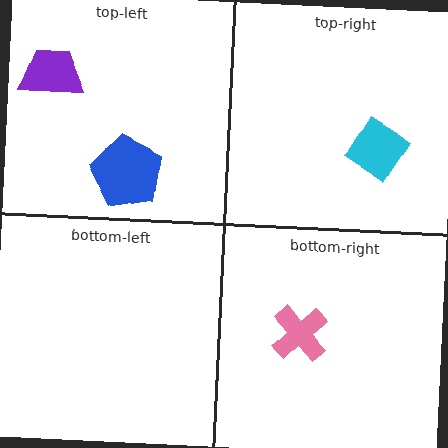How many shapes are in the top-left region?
2.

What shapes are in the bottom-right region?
The pink cross.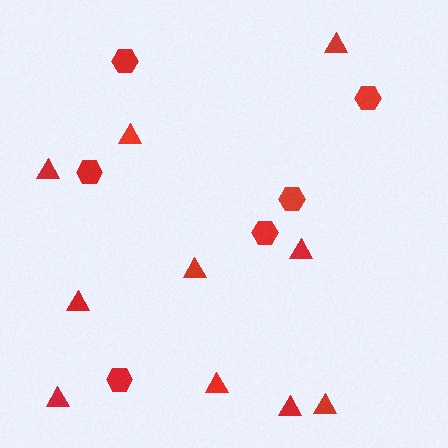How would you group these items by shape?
There are 2 groups: one group of hexagons (6) and one group of triangles (10).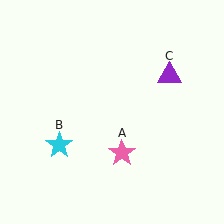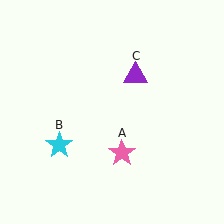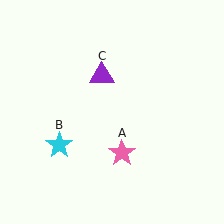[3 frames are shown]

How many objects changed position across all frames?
1 object changed position: purple triangle (object C).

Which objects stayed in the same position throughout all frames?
Pink star (object A) and cyan star (object B) remained stationary.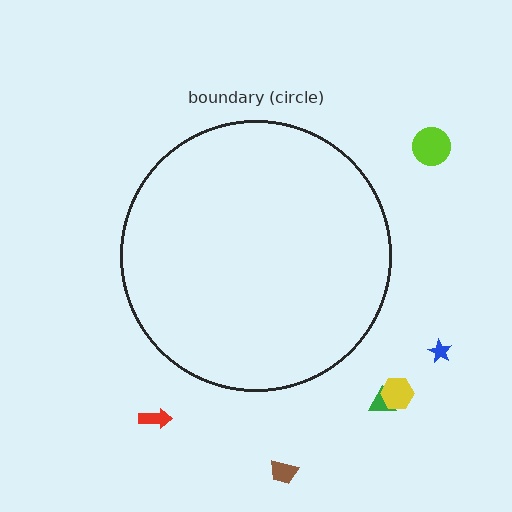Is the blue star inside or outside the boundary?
Outside.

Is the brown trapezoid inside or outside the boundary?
Outside.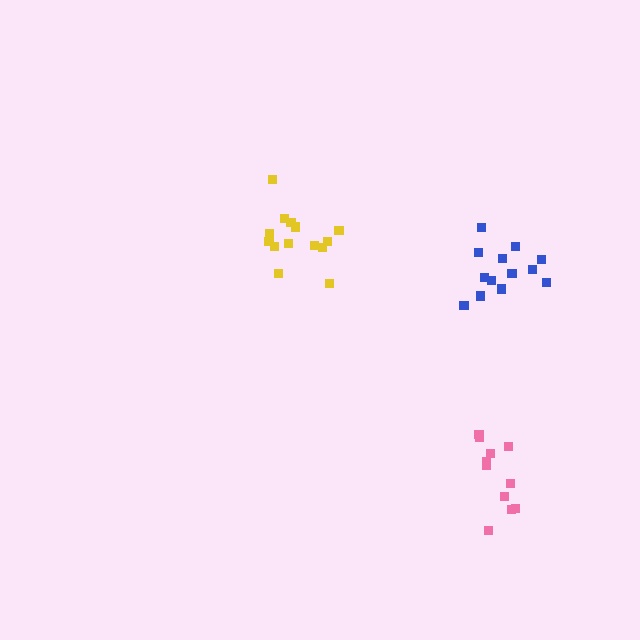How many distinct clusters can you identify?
There are 3 distinct clusters.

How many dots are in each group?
Group 1: 14 dots, Group 2: 11 dots, Group 3: 13 dots (38 total).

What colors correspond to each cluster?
The clusters are colored: yellow, pink, blue.